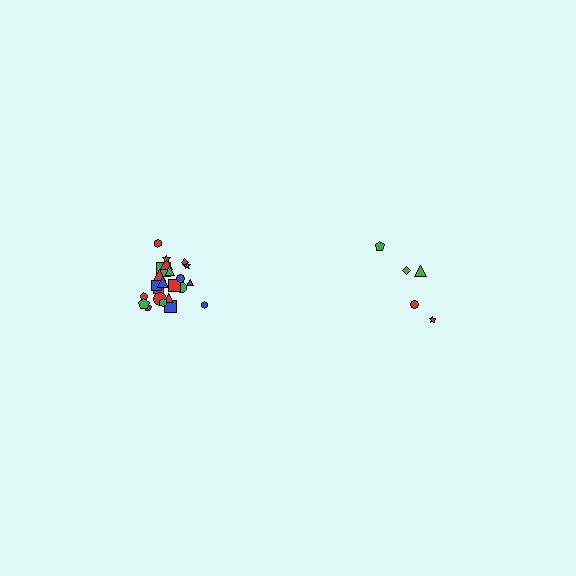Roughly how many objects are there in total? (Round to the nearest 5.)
Roughly 30 objects in total.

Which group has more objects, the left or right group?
The left group.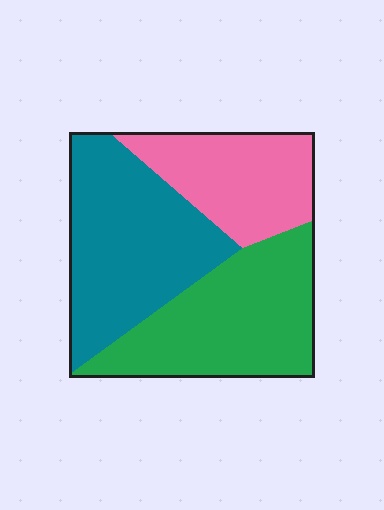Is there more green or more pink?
Green.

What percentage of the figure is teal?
Teal takes up about three eighths (3/8) of the figure.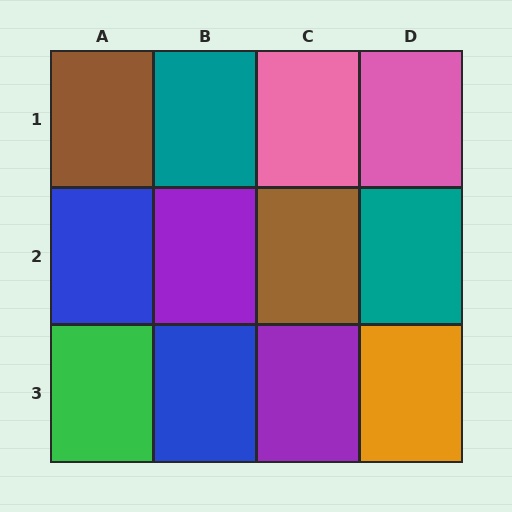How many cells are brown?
2 cells are brown.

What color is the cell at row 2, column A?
Blue.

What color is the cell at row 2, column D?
Teal.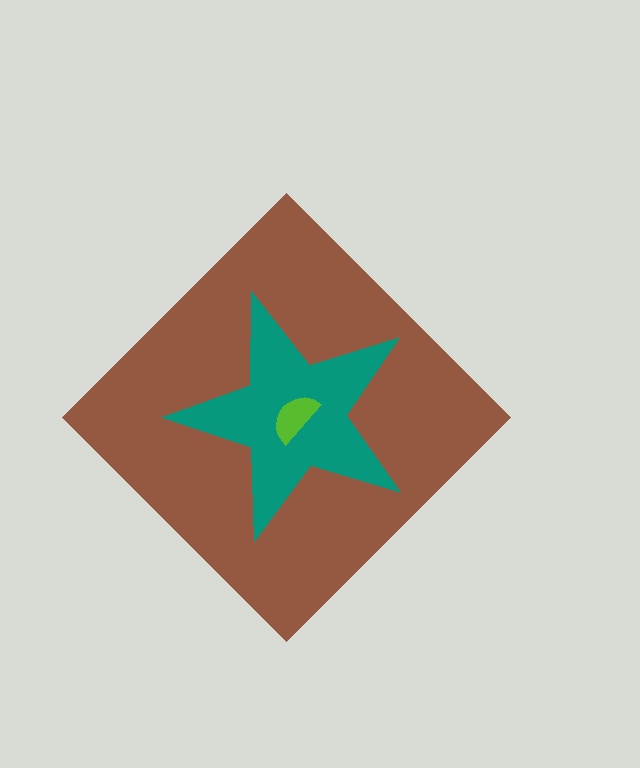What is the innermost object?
The lime semicircle.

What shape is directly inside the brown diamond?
The teal star.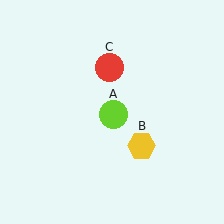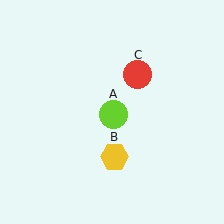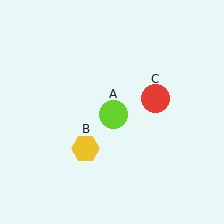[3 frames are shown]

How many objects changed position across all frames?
2 objects changed position: yellow hexagon (object B), red circle (object C).